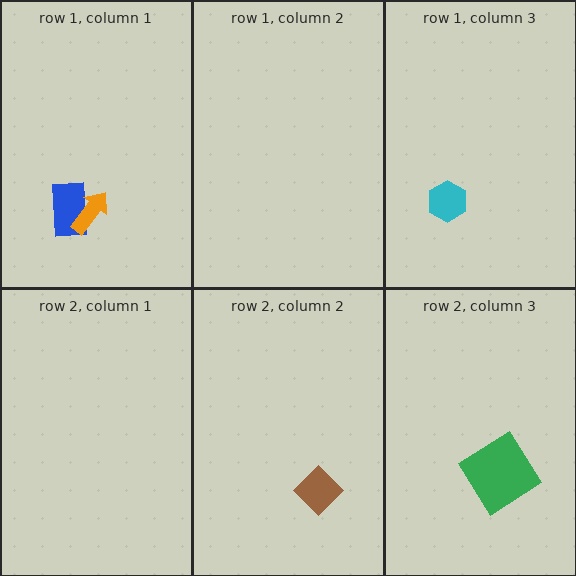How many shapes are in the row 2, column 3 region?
1.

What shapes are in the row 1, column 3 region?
The cyan hexagon.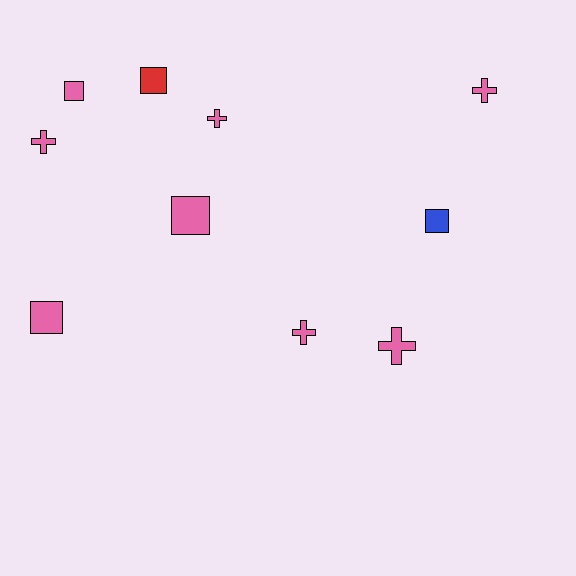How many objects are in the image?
There are 10 objects.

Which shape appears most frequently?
Square, with 5 objects.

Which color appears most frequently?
Pink, with 8 objects.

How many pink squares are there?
There are 3 pink squares.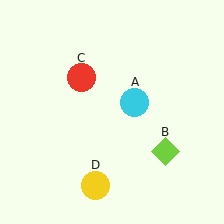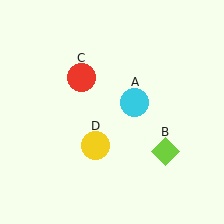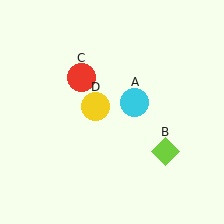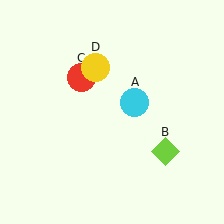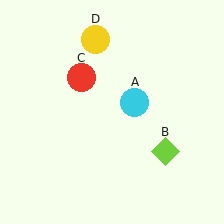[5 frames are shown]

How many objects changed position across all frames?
1 object changed position: yellow circle (object D).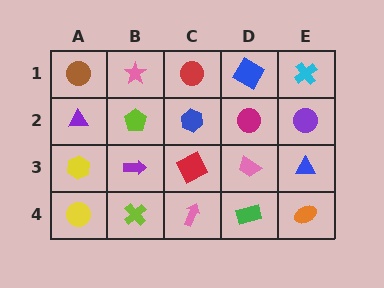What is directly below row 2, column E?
A blue triangle.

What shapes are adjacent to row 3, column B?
A lime pentagon (row 2, column B), a lime cross (row 4, column B), a yellow hexagon (row 3, column A), a red square (row 3, column C).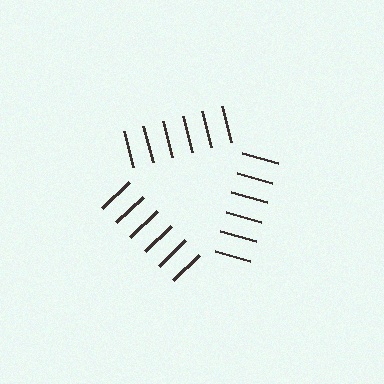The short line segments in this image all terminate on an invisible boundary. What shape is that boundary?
An illusory triangle — the line segments terminate on its edges but no continuous stroke is drawn.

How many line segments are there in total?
18 — 6 along each of the 3 edges.